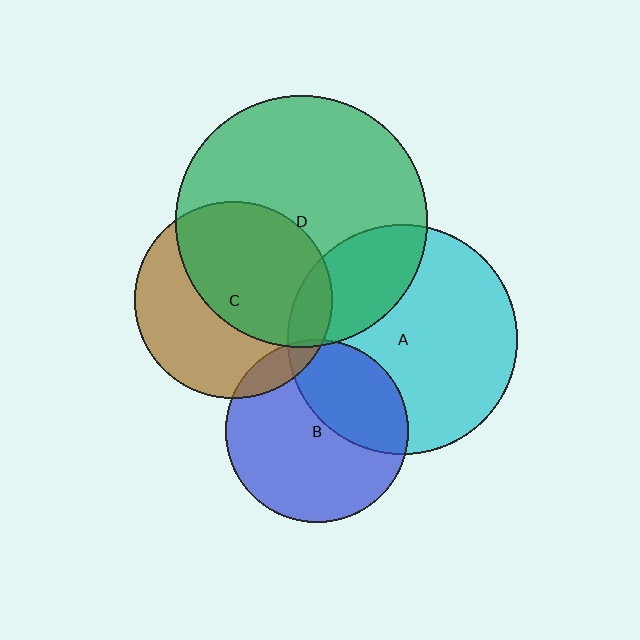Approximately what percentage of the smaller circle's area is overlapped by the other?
Approximately 10%.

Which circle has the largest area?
Circle D (green).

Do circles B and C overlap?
Yes.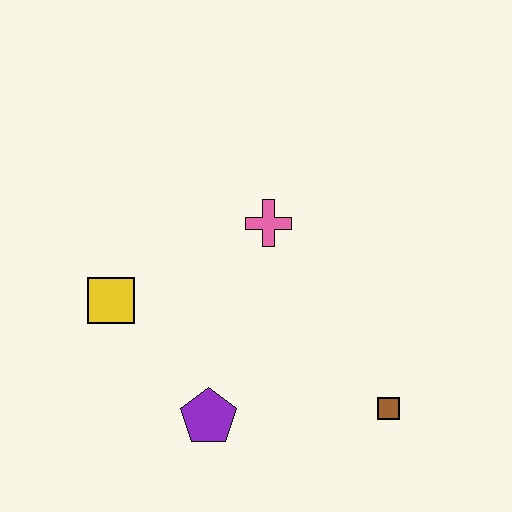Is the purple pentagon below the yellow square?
Yes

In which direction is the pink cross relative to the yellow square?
The pink cross is to the right of the yellow square.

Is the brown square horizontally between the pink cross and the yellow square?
No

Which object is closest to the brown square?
The purple pentagon is closest to the brown square.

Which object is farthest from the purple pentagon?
The pink cross is farthest from the purple pentagon.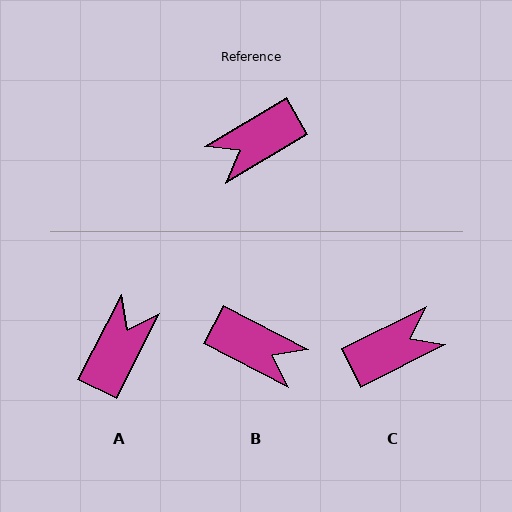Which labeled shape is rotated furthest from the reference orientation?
C, about 176 degrees away.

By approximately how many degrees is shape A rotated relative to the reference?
Approximately 148 degrees clockwise.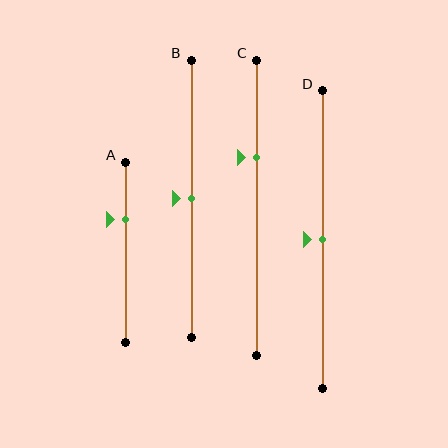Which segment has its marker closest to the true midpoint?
Segment B has its marker closest to the true midpoint.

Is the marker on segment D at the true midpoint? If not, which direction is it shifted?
Yes, the marker on segment D is at the true midpoint.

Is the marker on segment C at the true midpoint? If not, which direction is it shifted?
No, the marker on segment C is shifted upward by about 17% of the segment length.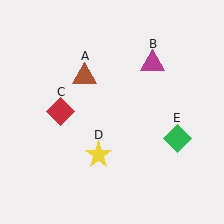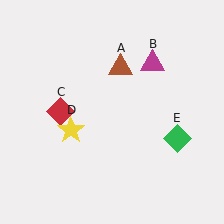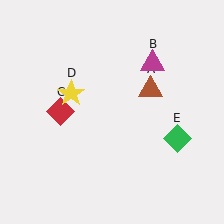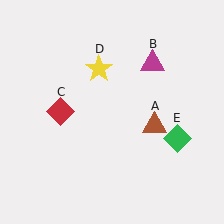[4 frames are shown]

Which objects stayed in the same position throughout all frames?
Magenta triangle (object B) and red diamond (object C) and green diamond (object E) remained stationary.